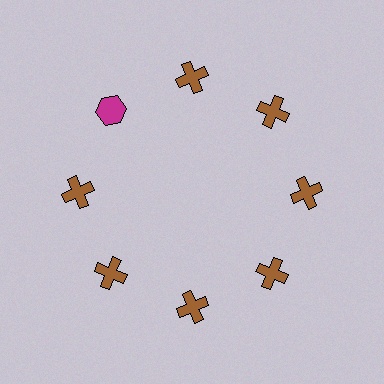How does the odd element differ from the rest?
It differs in both color (magenta instead of brown) and shape (hexagon instead of cross).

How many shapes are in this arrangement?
There are 8 shapes arranged in a ring pattern.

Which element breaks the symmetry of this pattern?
The magenta hexagon at roughly the 10 o'clock position breaks the symmetry. All other shapes are brown crosses.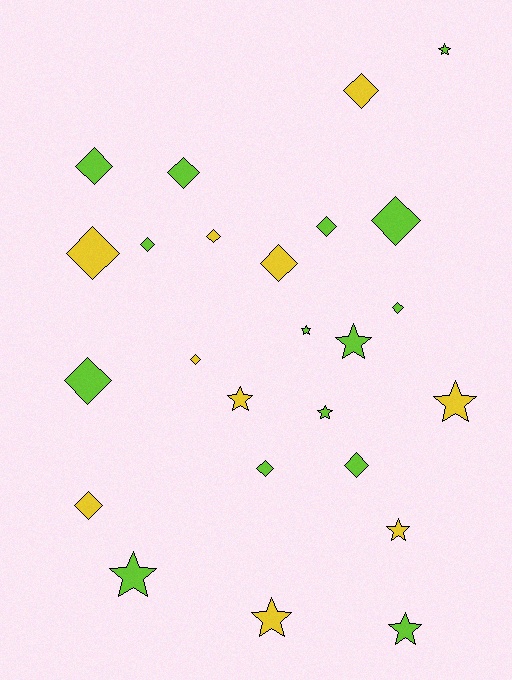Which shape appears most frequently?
Diamond, with 15 objects.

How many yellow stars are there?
There are 4 yellow stars.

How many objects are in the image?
There are 25 objects.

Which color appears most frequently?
Lime, with 15 objects.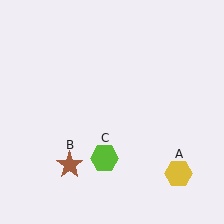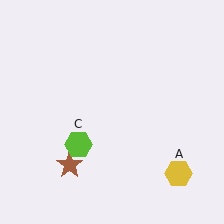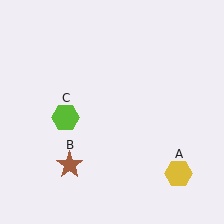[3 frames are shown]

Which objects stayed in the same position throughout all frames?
Yellow hexagon (object A) and brown star (object B) remained stationary.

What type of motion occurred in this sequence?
The lime hexagon (object C) rotated clockwise around the center of the scene.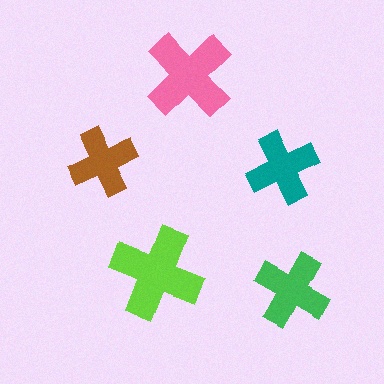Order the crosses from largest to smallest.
the lime one, the pink one, the green one, the teal one, the brown one.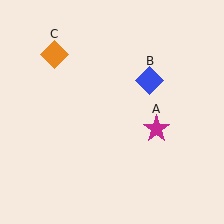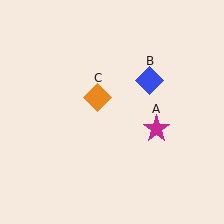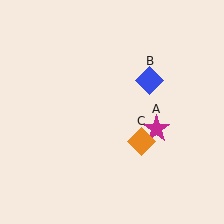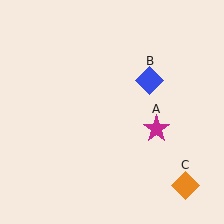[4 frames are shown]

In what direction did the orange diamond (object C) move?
The orange diamond (object C) moved down and to the right.